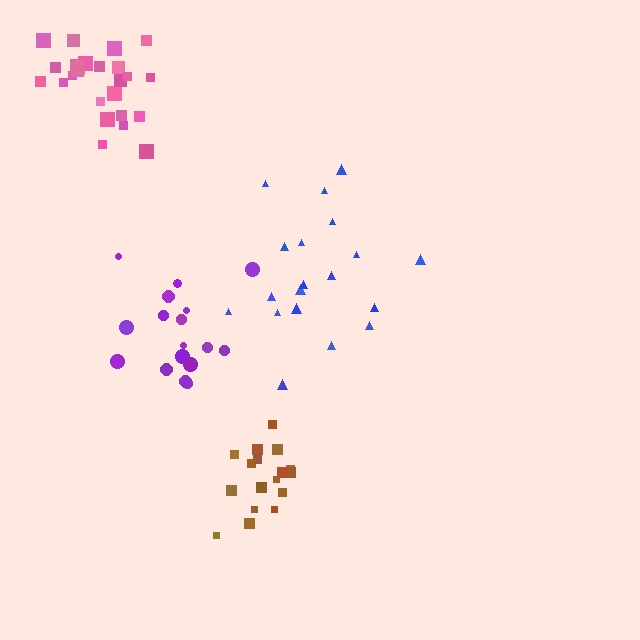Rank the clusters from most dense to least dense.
brown, pink, blue, purple.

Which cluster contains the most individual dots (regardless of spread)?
Pink (25).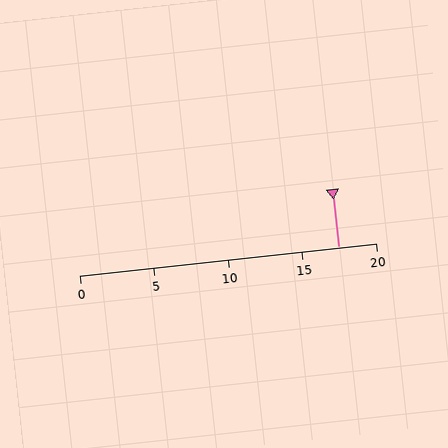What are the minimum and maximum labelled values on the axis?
The axis runs from 0 to 20.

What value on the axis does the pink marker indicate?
The marker indicates approximately 17.5.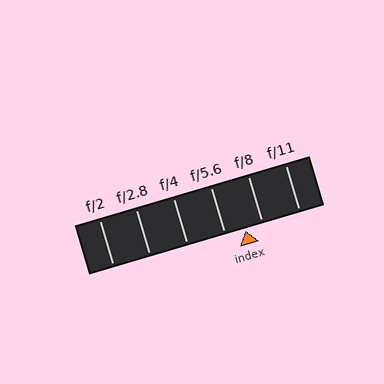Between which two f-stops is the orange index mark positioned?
The index mark is between f/5.6 and f/8.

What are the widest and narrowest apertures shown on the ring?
The widest aperture shown is f/2 and the narrowest is f/11.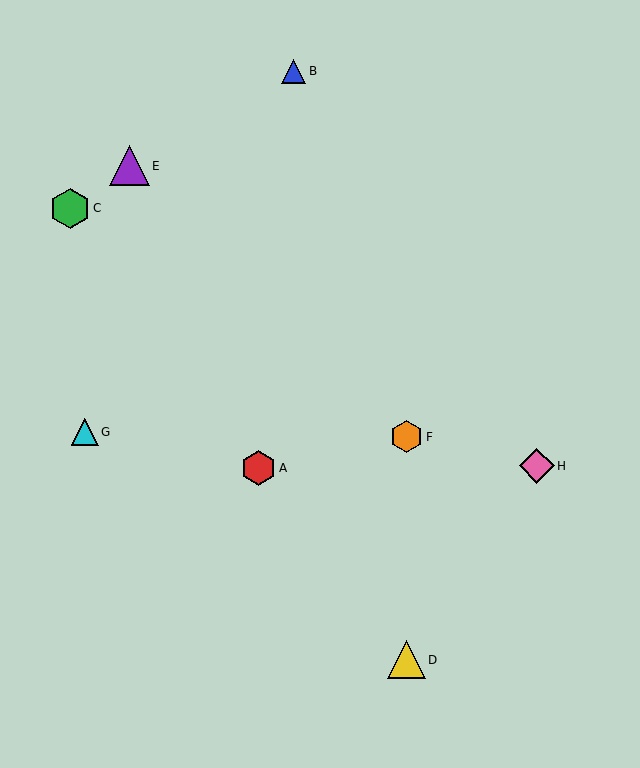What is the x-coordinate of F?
Object F is at x≈407.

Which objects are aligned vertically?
Objects D, F are aligned vertically.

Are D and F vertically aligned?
Yes, both are at x≈407.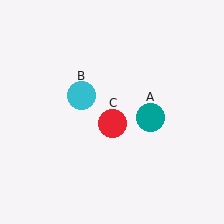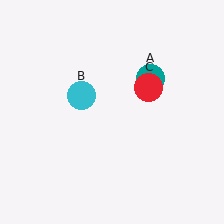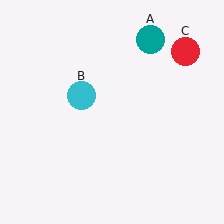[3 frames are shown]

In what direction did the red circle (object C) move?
The red circle (object C) moved up and to the right.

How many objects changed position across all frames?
2 objects changed position: teal circle (object A), red circle (object C).